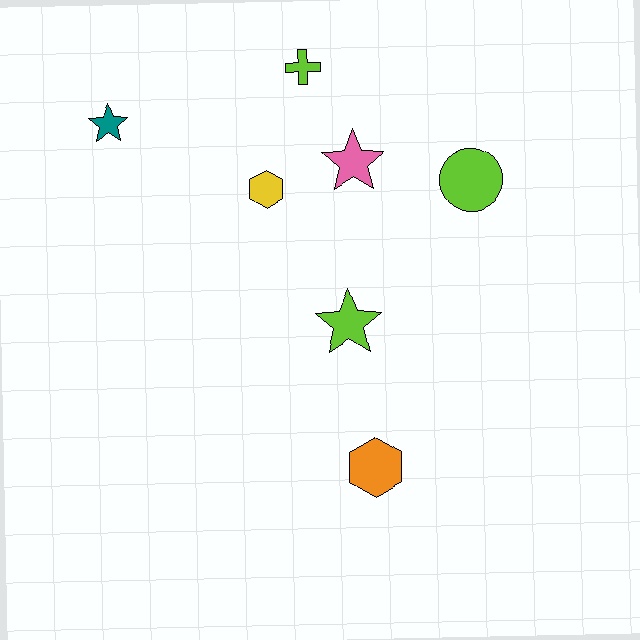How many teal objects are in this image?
There is 1 teal object.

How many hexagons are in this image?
There are 2 hexagons.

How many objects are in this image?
There are 7 objects.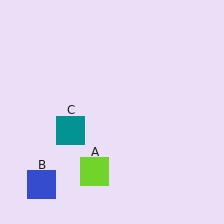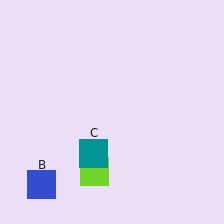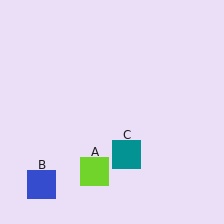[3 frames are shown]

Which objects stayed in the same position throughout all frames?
Lime square (object A) and blue square (object B) remained stationary.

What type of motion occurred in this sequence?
The teal square (object C) rotated counterclockwise around the center of the scene.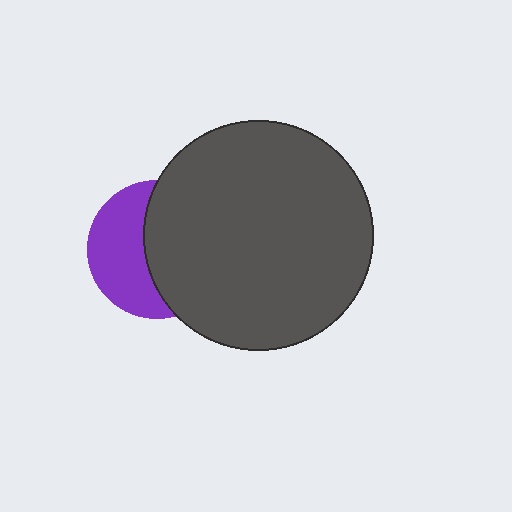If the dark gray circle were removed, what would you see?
You would see the complete purple circle.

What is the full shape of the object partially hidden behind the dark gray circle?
The partially hidden object is a purple circle.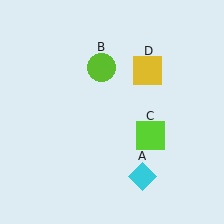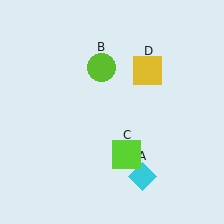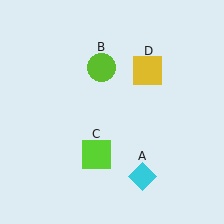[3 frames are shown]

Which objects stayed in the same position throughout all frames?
Cyan diamond (object A) and lime circle (object B) and yellow square (object D) remained stationary.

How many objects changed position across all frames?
1 object changed position: lime square (object C).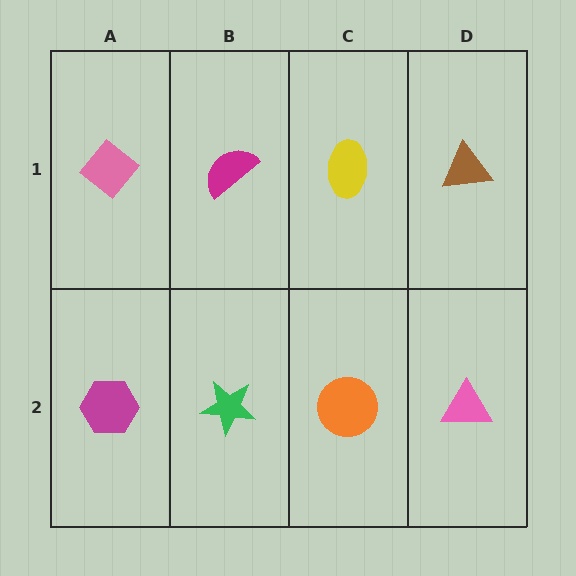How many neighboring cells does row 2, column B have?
3.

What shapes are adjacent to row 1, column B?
A green star (row 2, column B), a pink diamond (row 1, column A), a yellow ellipse (row 1, column C).